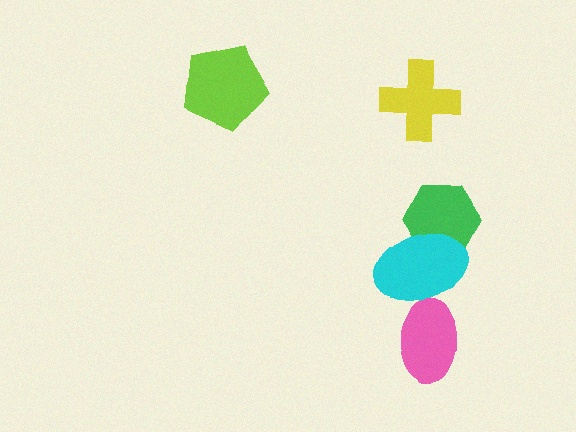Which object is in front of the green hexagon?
The cyan ellipse is in front of the green hexagon.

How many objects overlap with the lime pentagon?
0 objects overlap with the lime pentagon.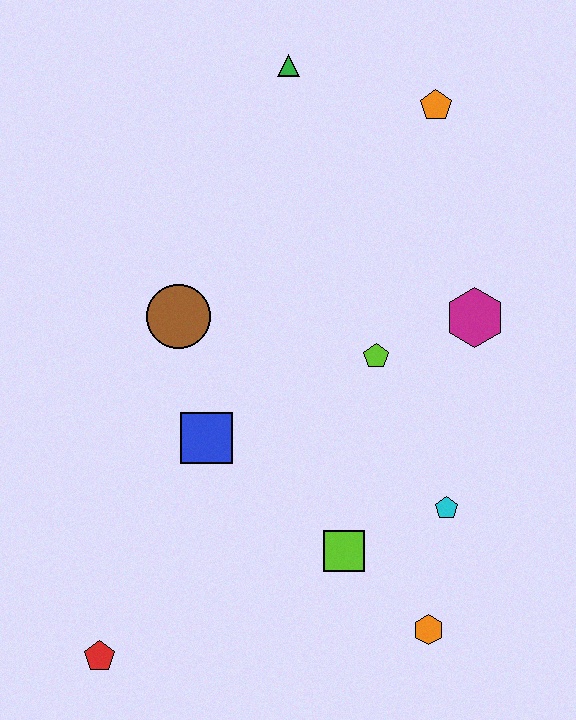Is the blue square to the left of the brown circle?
No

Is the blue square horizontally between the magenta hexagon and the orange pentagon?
No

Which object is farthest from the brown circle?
The orange hexagon is farthest from the brown circle.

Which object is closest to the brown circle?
The blue square is closest to the brown circle.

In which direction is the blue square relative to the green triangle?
The blue square is below the green triangle.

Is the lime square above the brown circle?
No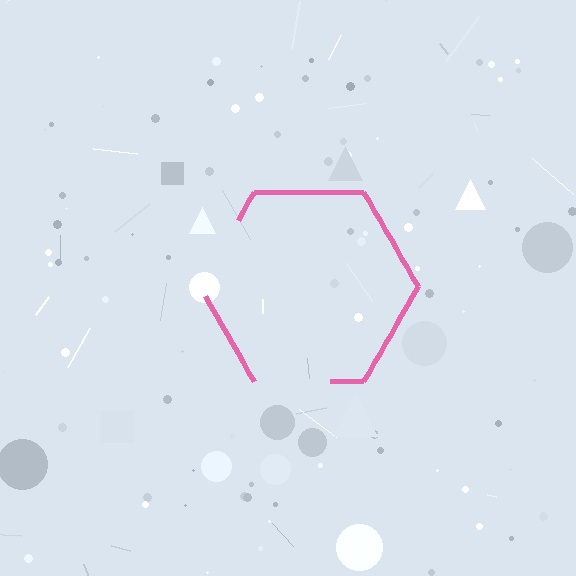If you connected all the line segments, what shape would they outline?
They would outline a hexagon.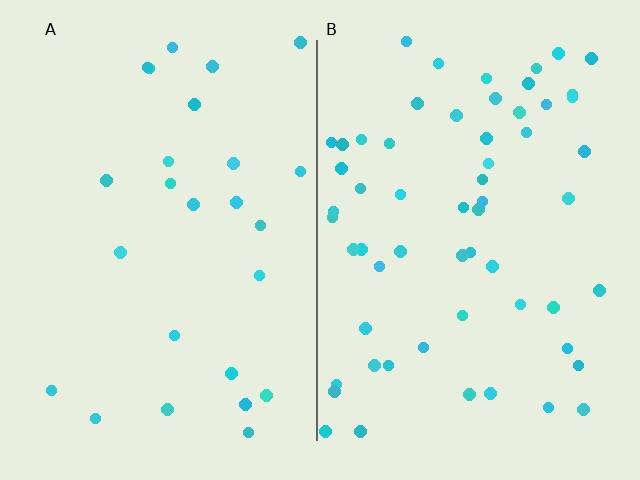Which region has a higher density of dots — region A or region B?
B (the right).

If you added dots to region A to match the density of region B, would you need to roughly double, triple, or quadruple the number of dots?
Approximately double.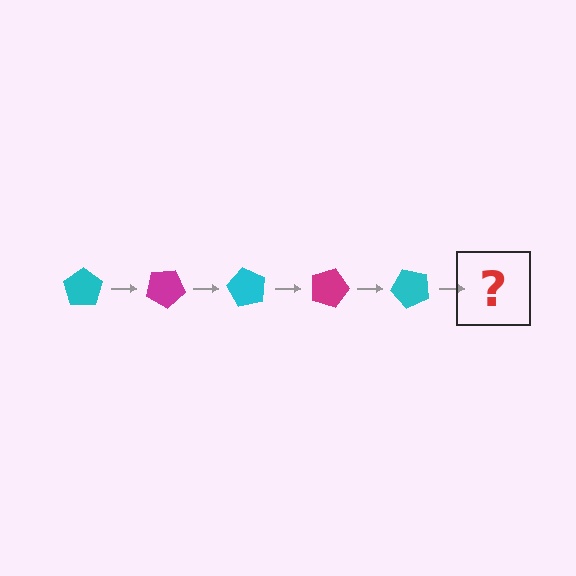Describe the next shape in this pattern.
It should be a magenta pentagon, rotated 150 degrees from the start.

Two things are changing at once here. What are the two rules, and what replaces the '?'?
The two rules are that it rotates 30 degrees each step and the color cycles through cyan and magenta. The '?' should be a magenta pentagon, rotated 150 degrees from the start.